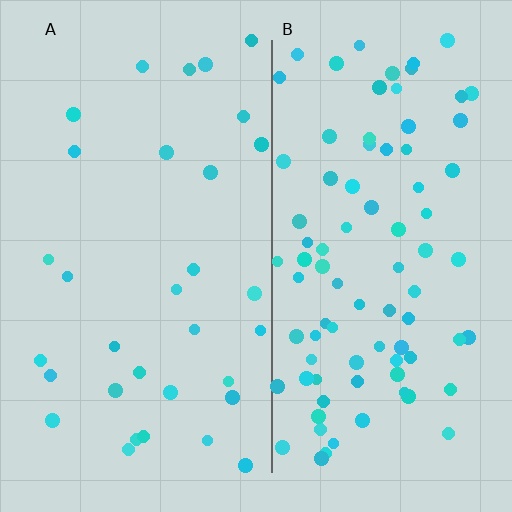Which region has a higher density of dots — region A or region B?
B (the right).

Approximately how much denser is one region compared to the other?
Approximately 2.7× — region B over region A.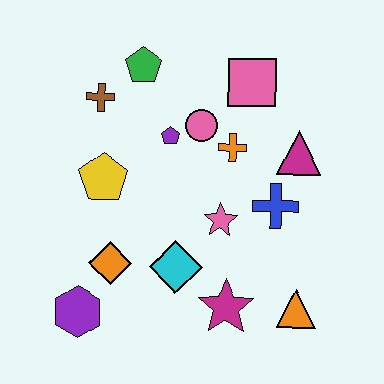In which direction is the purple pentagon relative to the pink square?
The purple pentagon is to the left of the pink square.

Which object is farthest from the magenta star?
The green pentagon is farthest from the magenta star.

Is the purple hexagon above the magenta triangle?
No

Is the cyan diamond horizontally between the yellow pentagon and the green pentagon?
No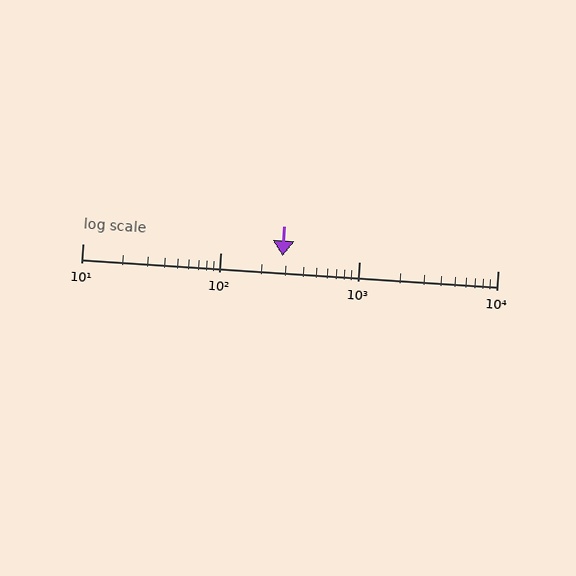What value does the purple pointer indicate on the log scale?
The pointer indicates approximately 280.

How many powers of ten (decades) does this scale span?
The scale spans 3 decades, from 10 to 10000.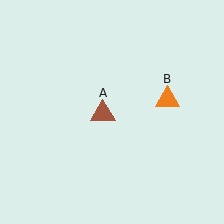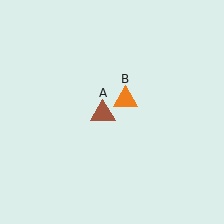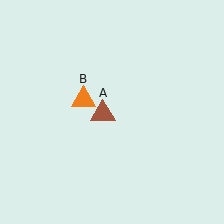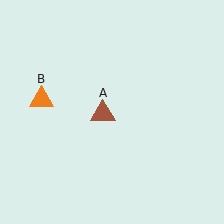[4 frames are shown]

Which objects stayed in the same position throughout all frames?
Brown triangle (object A) remained stationary.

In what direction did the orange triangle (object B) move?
The orange triangle (object B) moved left.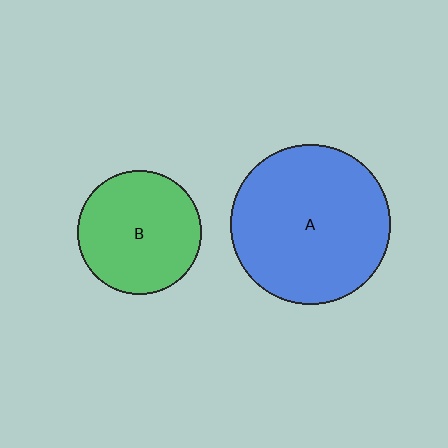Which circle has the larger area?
Circle A (blue).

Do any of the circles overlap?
No, none of the circles overlap.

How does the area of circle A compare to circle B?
Approximately 1.7 times.